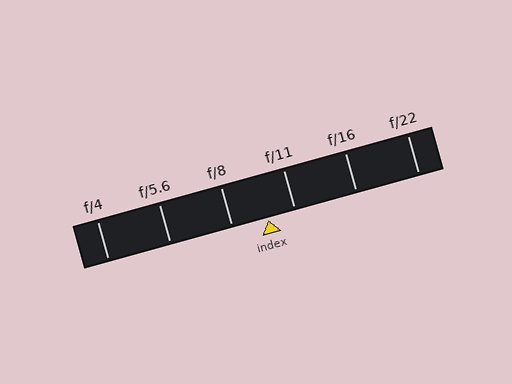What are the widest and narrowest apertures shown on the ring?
The widest aperture shown is f/4 and the narrowest is f/22.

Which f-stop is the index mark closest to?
The index mark is closest to f/11.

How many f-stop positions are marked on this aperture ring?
There are 6 f-stop positions marked.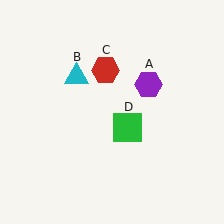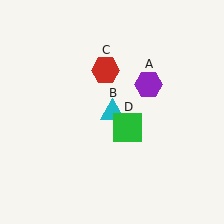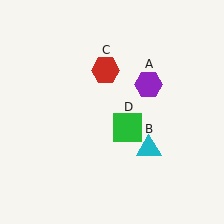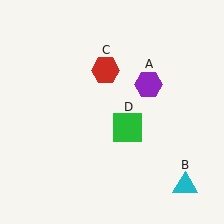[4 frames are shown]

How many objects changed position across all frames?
1 object changed position: cyan triangle (object B).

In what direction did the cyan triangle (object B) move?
The cyan triangle (object B) moved down and to the right.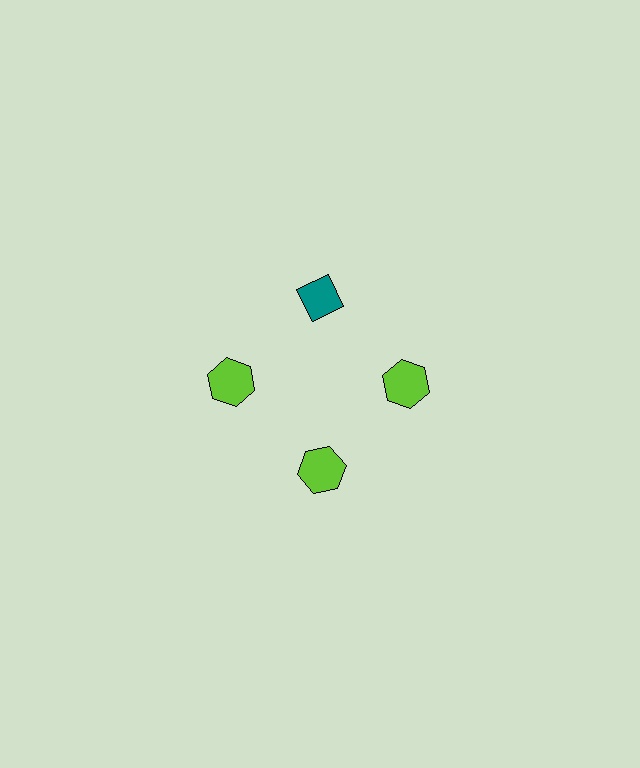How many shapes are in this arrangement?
There are 4 shapes arranged in a ring pattern.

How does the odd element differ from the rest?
It differs in both color (teal instead of lime) and shape (diamond instead of hexagon).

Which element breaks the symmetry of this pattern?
The teal diamond at roughly the 12 o'clock position breaks the symmetry. All other shapes are lime hexagons.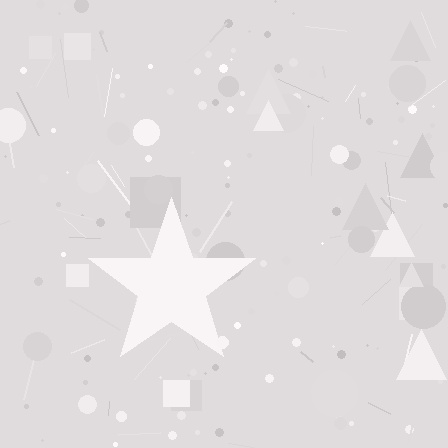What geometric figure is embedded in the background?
A star is embedded in the background.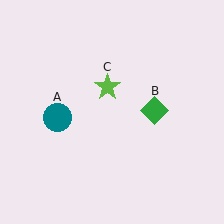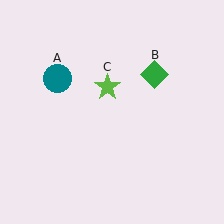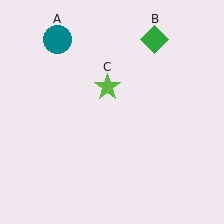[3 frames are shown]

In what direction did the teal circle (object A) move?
The teal circle (object A) moved up.